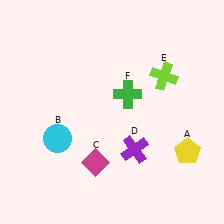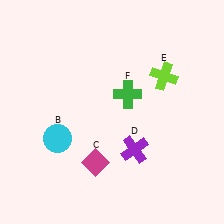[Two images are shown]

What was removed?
The yellow pentagon (A) was removed in Image 2.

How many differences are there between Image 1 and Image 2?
There is 1 difference between the two images.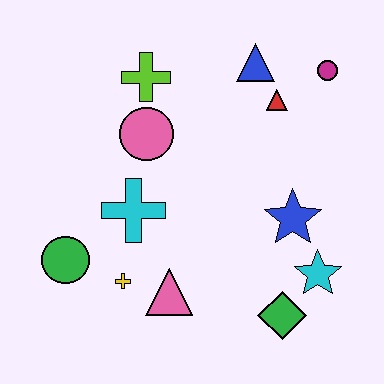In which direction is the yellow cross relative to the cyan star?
The yellow cross is to the left of the cyan star.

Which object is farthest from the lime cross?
The green diamond is farthest from the lime cross.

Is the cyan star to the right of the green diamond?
Yes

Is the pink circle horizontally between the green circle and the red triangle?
Yes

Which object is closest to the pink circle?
The lime cross is closest to the pink circle.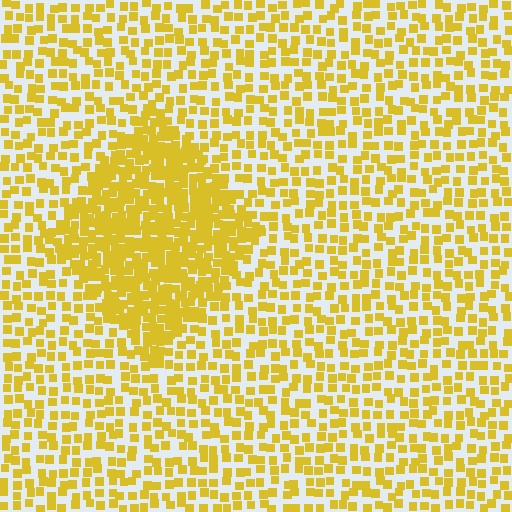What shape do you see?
I see a diamond.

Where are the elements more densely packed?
The elements are more densely packed inside the diamond boundary.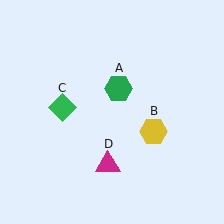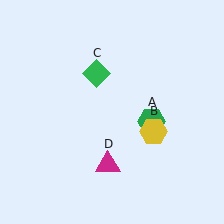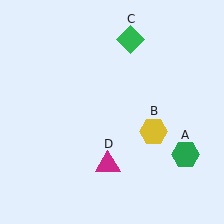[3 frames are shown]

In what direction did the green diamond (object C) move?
The green diamond (object C) moved up and to the right.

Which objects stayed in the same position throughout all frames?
Yellow hexagon (object B) and magenta triangle (object D) remained stationary.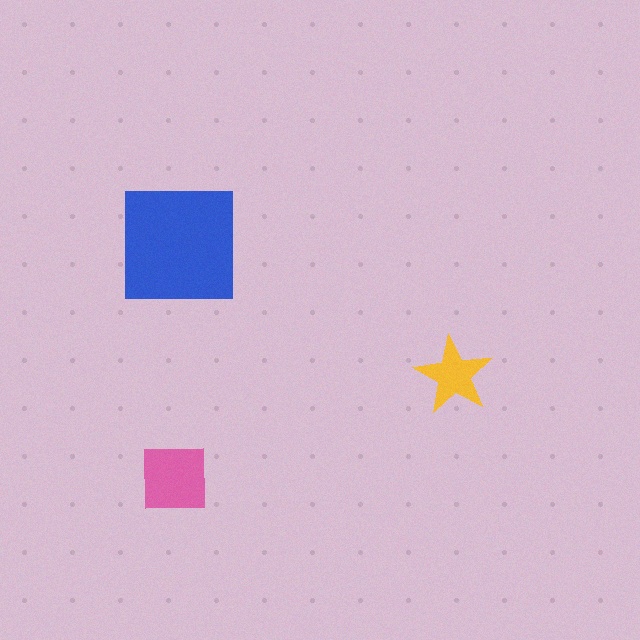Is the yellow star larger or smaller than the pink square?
Smaller.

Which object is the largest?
The blue square.